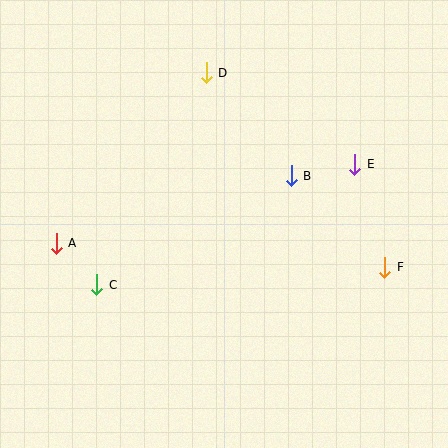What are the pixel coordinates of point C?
Point C is at (97, 285).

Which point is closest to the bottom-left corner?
Point C is closest to the bottom-left corner.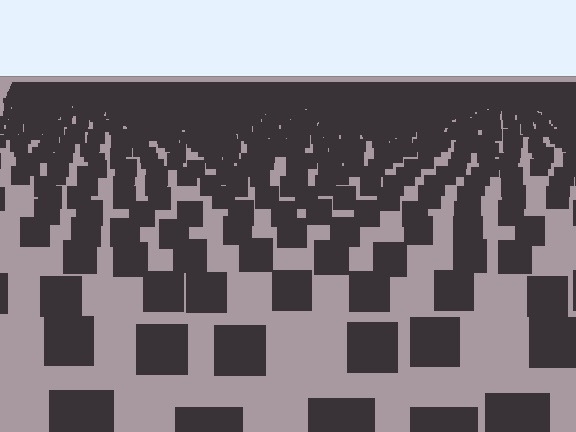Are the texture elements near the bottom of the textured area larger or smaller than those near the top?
Larger. Near the bottom, elements are closer to the viewer and appear at a bigger on-screen size.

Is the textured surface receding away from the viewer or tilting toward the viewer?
The surface is receding away from the viewer. Texture elements get smaller and denser toward the top.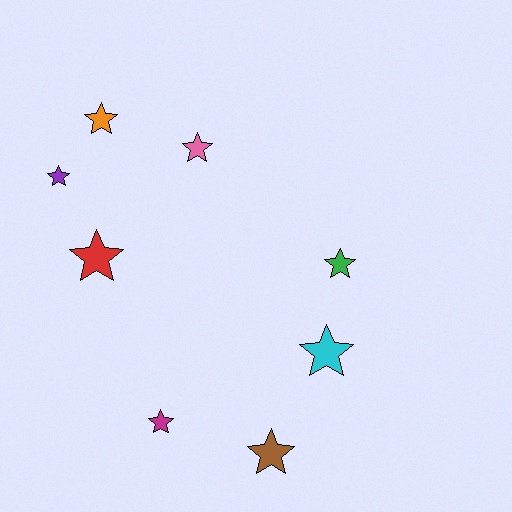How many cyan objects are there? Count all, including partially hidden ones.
There is 1 cyan object.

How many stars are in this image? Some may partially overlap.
There are 8 stars.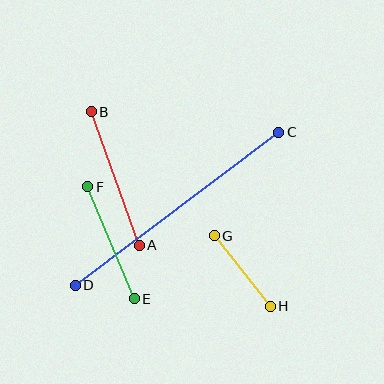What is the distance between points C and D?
The distance is approximately 255 pixels.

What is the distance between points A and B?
The distance is approximately 142 pixels.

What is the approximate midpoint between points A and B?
The midpoint is at approximately (115, 179) pixels.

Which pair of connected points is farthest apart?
Points C and D are farthest apart.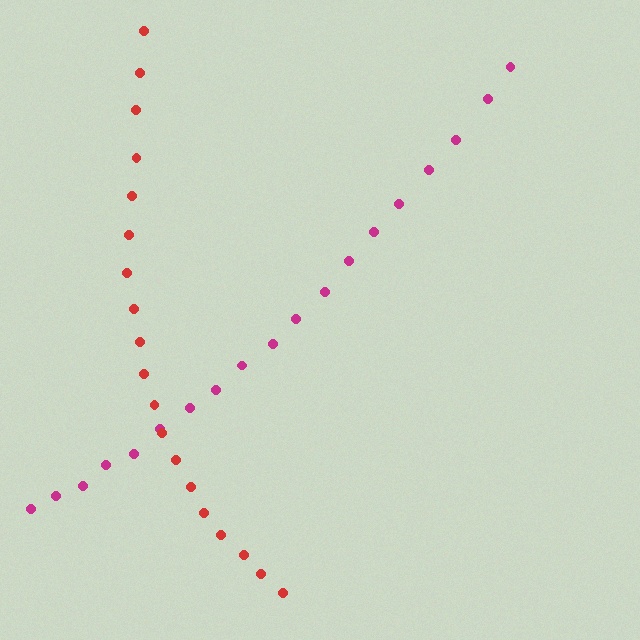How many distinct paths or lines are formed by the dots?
There are 2 distinct paths.